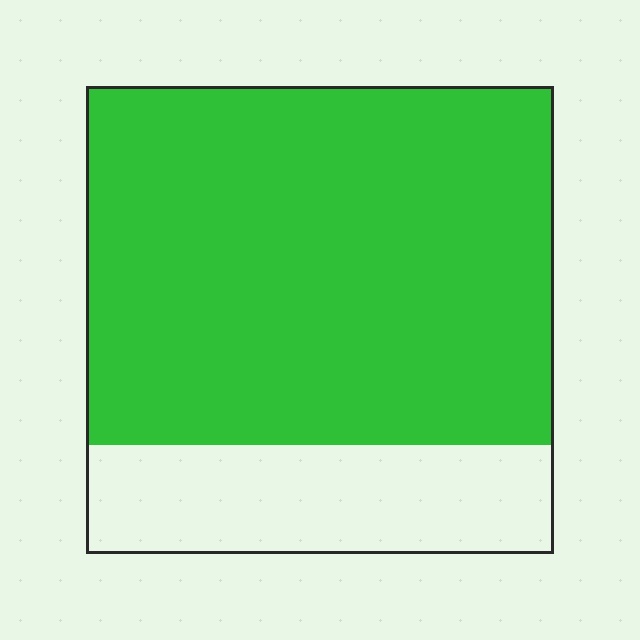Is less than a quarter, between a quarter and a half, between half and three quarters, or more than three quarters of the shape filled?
More than three quarters.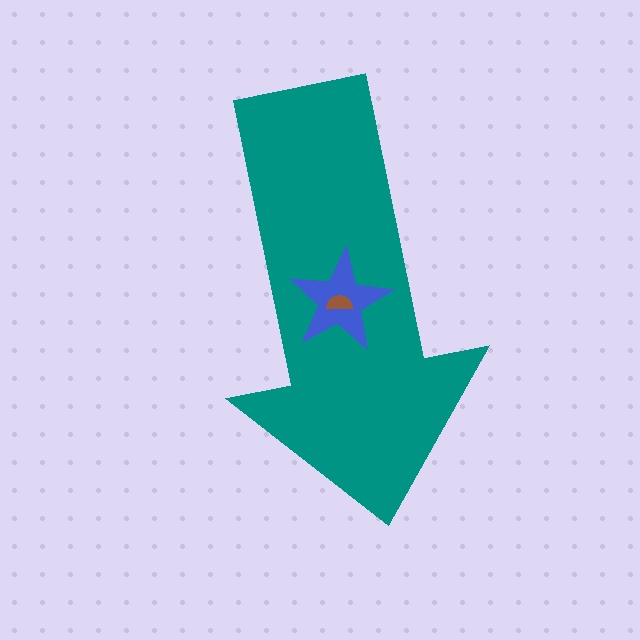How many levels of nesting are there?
3.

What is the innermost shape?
The brown semicircle.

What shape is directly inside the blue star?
The brown semicircle.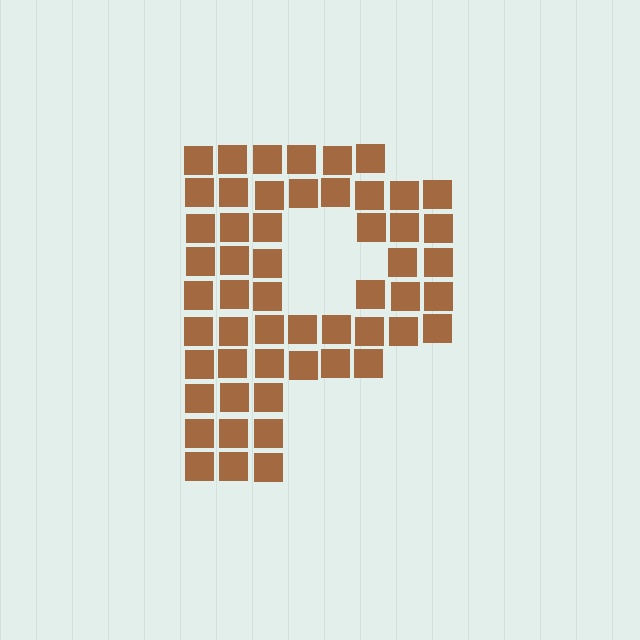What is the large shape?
The large shape is the letter P.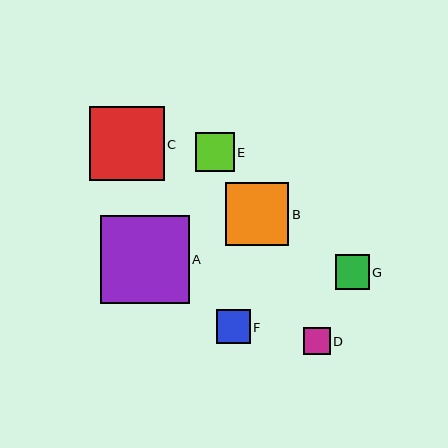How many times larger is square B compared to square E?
Square B is approximately 1.6 times the size of square E.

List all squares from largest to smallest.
From largest to smallest: A, C, B, E, G, F, D.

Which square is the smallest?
Square D is the smallest with a size of approximately 27 pixels.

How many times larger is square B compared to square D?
Square B is approximately 2.4 times the size of square D.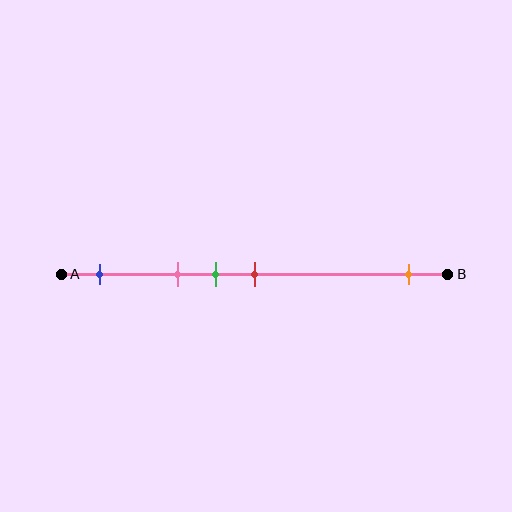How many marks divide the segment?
There are 5 marks dividing the segment.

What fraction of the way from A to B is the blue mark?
The blue mark is approximately 10% (0.1) of the way from A to B.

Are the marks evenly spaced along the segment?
No, the marks are not evenly spaced.